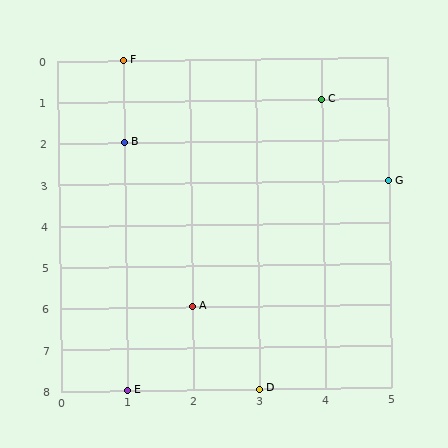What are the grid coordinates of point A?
Point A is at grid coordinates (2, 6).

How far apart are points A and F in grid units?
Points A and F are 1 column and 6 rows apart (about 6.1 grid units diagonally).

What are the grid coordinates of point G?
Point G is at grid coordinates (5, 3).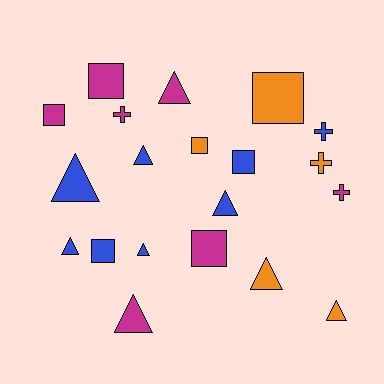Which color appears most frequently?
Blue, with 8 objects.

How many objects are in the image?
There are 20 objects.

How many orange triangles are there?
There are 2 orange triangles.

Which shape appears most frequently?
Triangle, with 9 objects.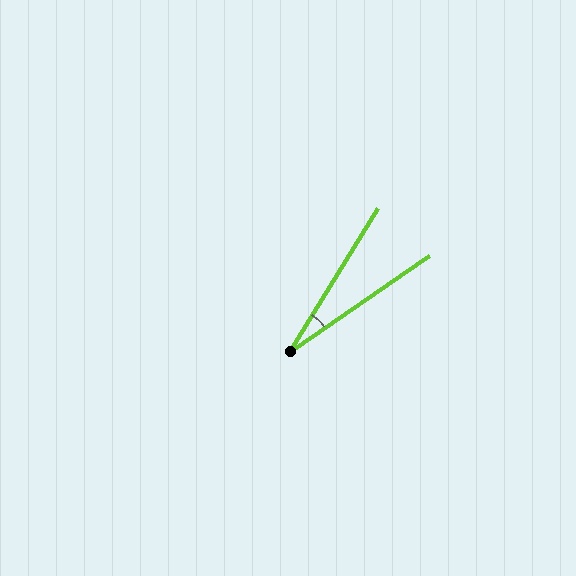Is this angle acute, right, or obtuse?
It is acute.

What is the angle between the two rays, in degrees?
Approximately 24 degrees.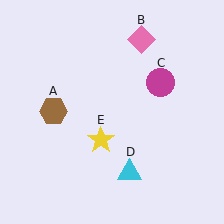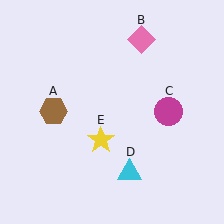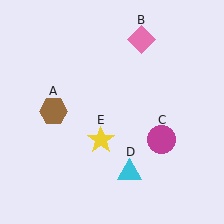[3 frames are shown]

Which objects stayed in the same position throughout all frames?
Brown hexagon (object A) and pink diamond (object B) and cyan triangle (object D) and yellow star (object E) remained stationary.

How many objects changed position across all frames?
1 object changed position: magenta circle (object C).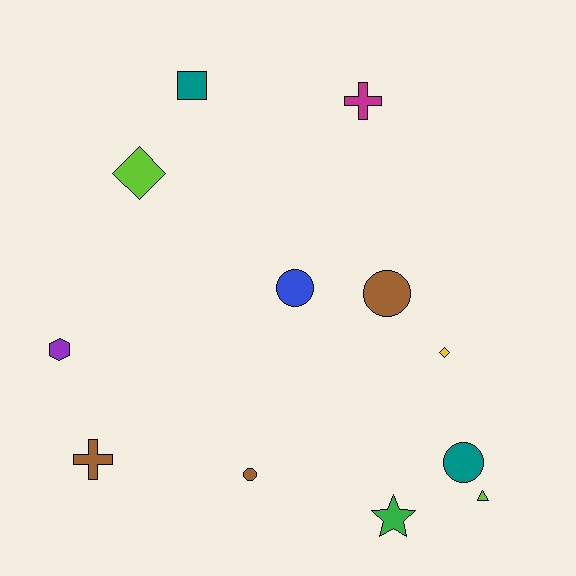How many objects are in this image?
There are 12 objects.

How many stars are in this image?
There is 1 star.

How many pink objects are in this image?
There are no pink objects.